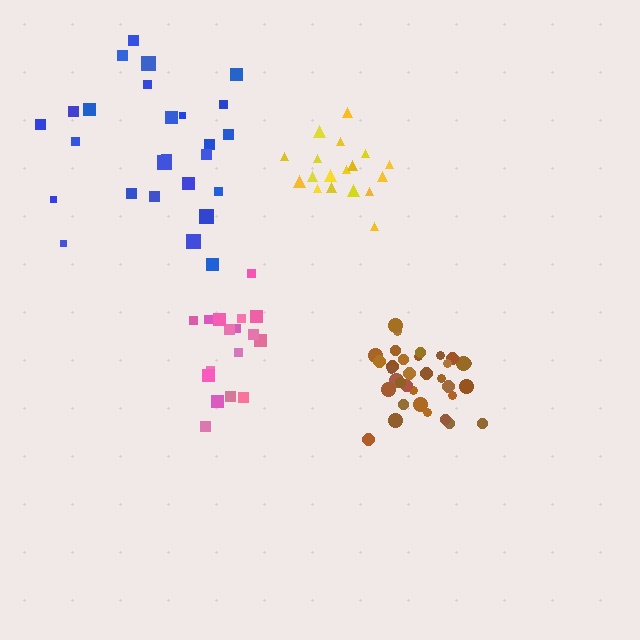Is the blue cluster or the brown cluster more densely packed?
Brown.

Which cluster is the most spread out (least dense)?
Blue.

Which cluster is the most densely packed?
Brown.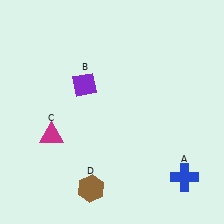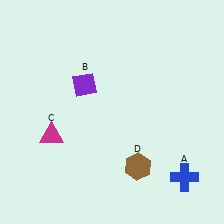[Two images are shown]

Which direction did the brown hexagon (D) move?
The brown hexagon (D) moved right.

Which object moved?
The brown hexagon (D) moved right.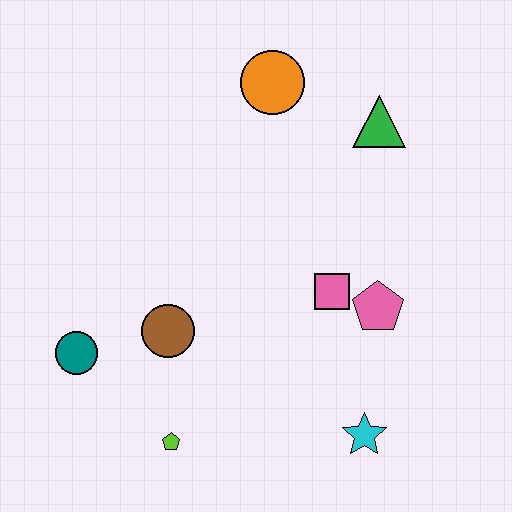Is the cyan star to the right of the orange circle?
Yes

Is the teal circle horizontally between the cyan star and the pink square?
No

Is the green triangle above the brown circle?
Yes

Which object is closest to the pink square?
The pink pentagon is closest to the pink square.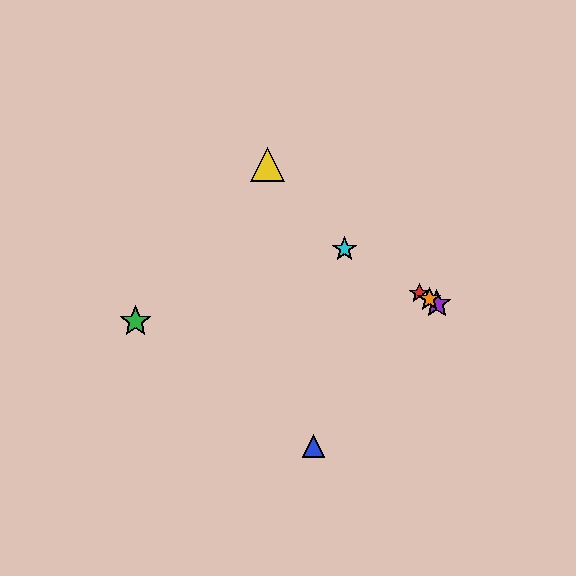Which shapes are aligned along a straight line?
The red star, the purple star, the orange star, the cyan star are aligned along a straight line.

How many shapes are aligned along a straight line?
4 shapes (the red star, the purple star, the orange star, the cyan star) are aligned along a straight line.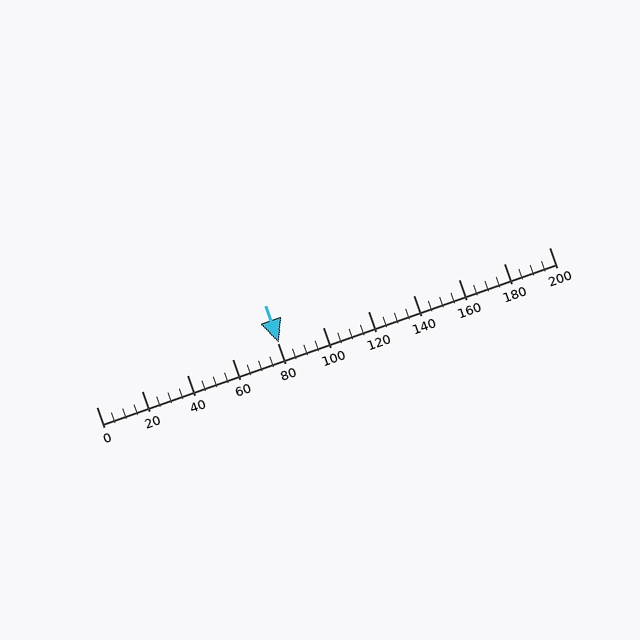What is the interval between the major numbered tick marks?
The major tick marks are spaced 20 units apart.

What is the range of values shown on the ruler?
The ruler shows values from 0 to 200.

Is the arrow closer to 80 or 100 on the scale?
The arrow is closer to 80.